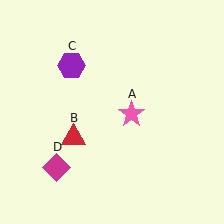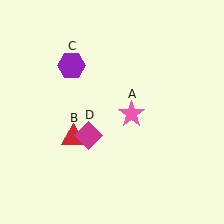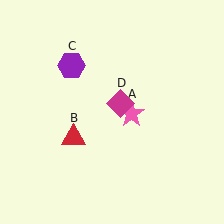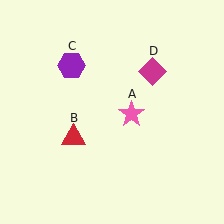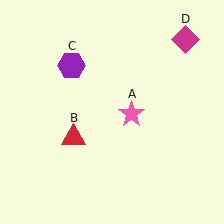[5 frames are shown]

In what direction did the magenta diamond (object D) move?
The magenta diamond (object D) moved up and to the right.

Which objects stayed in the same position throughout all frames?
Pink star (object A) and red triangle (object B) and purple hexagon (object C) remained stationary.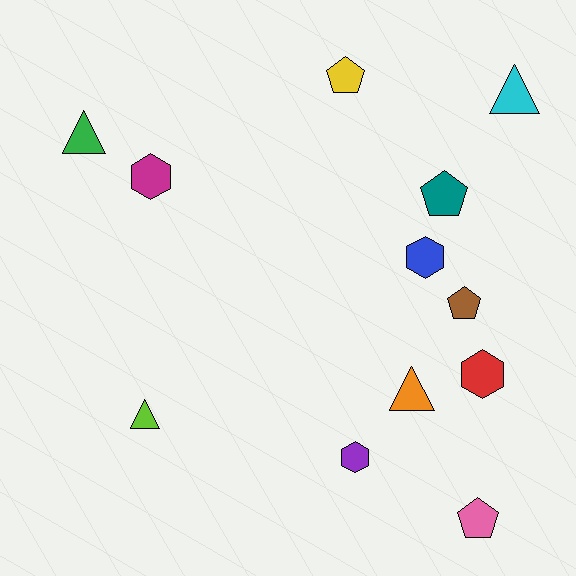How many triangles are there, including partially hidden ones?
There are 4 triangles.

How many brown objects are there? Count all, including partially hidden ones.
There is 1 brown object.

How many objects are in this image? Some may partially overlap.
There are 12 objects.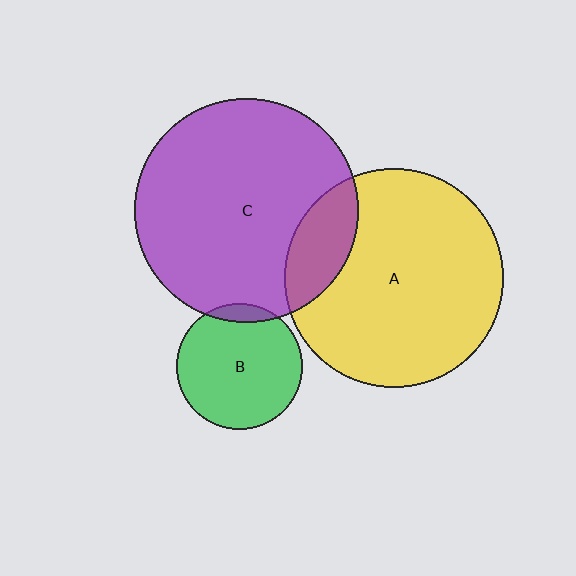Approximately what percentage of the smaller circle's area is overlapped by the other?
Approximately 5%.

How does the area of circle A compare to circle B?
Approximately 3.0 times.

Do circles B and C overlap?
Yes.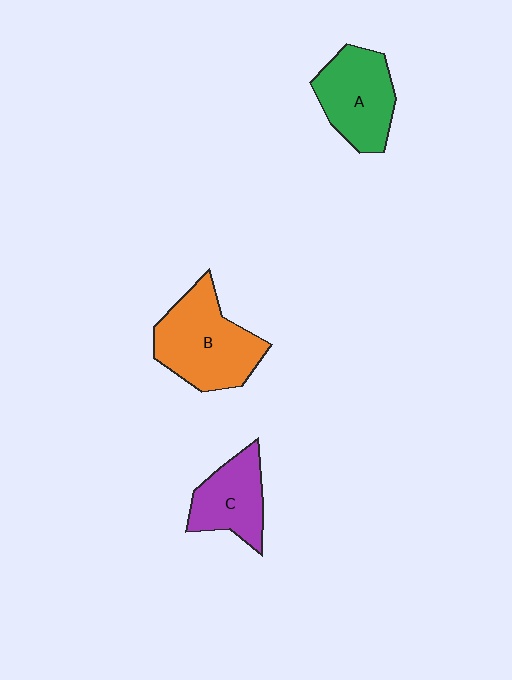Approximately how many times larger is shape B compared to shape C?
Approximately 1.5 times.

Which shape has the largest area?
Shape B (orange).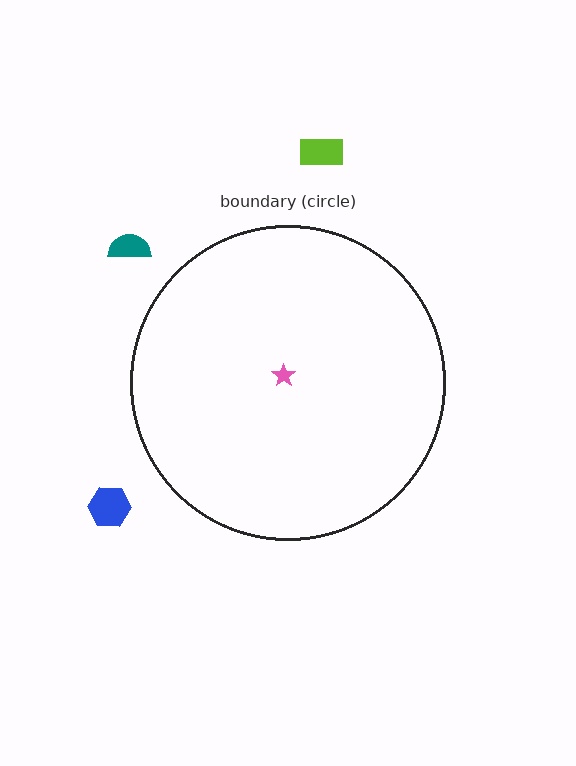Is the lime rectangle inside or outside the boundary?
Outside.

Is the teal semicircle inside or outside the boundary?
Outside.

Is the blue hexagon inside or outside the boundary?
Outside.